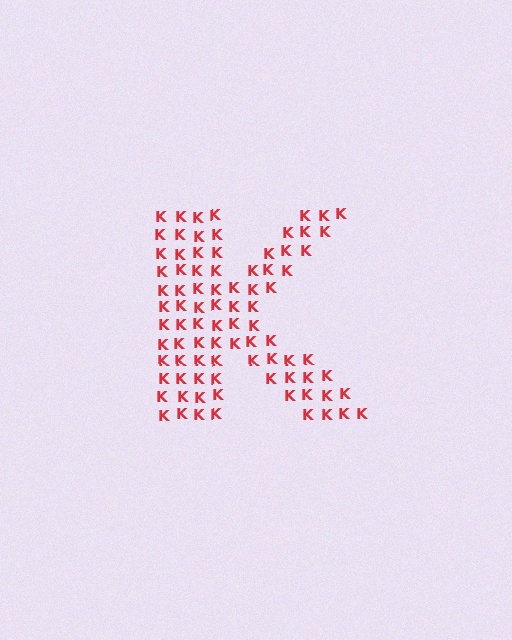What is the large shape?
The large shape is the letter K.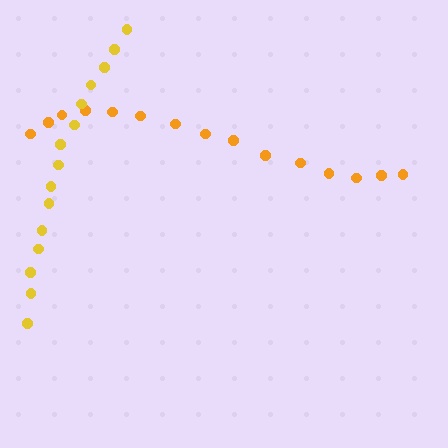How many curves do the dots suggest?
There are 2 distinct paths.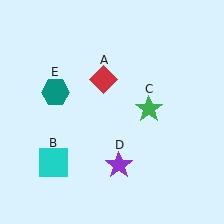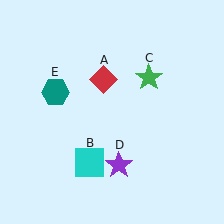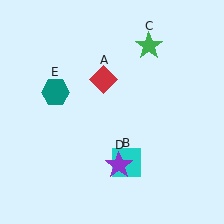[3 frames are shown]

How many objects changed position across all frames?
2 objects changed position: cyan square (object B), green star (object C).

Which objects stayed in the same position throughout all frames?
Red diamond (object A) and purple star (object D) and teal hexagon (object E) remained stationary.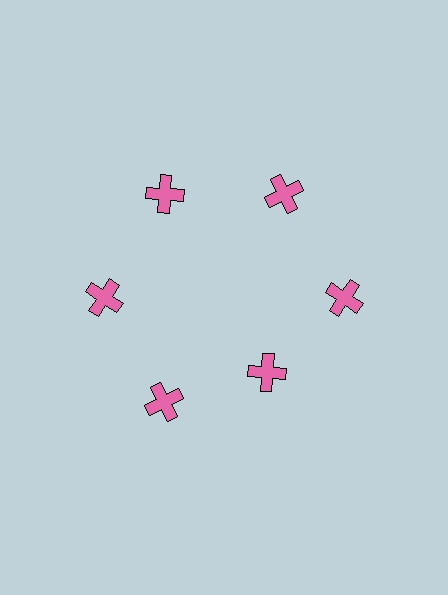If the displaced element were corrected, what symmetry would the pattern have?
It would have 6-fold rotational symmetry — the pattern would map onto itself every 60 degrees.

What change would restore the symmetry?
The symmetry would be restored by moving it outward, back onto the ring so that all 6 crosses sit at equal angles and equal distance from the center.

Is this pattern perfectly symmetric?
No. The 6 pink crosses are arranged in a ring, but one element near the 5 o'clock position is pulled inward toward the center, breaking the 6-fold rotational symmetry.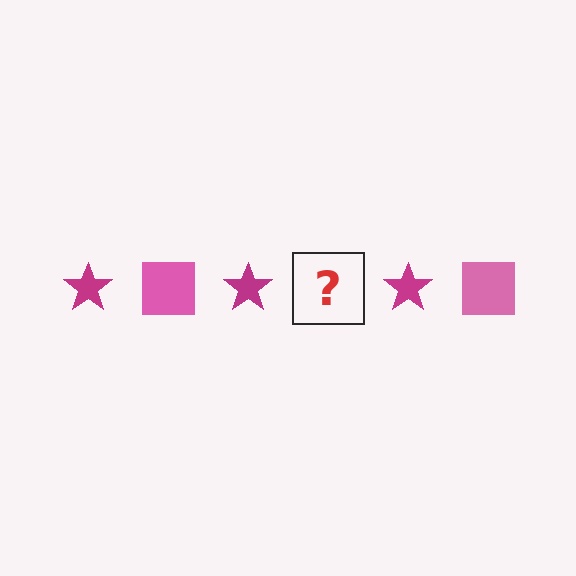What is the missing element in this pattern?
The missing element is a pink square.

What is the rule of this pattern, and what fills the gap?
The rule is that the pattern alternates between magenta star and pink square. The gap should be filled with a pink square.